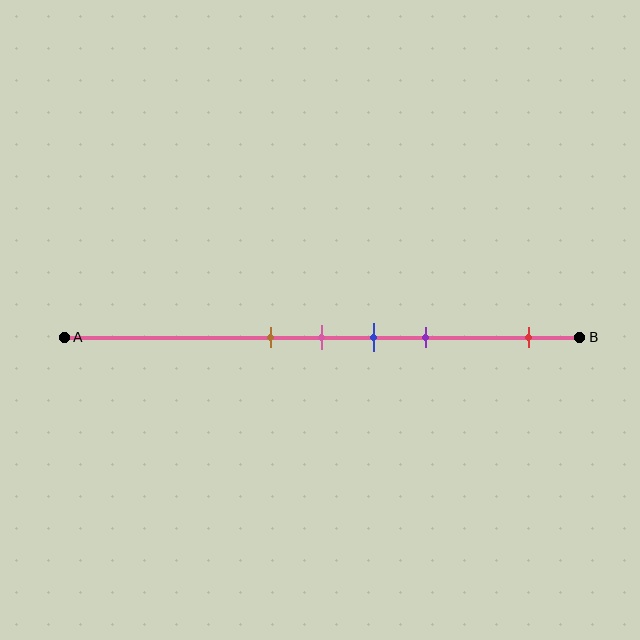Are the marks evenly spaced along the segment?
No, the marks are not evenly spaced.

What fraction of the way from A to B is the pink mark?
The pink mark is approximately 50% (0.5) of the way from A to B.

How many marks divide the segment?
There are 5 marks dividing the segment.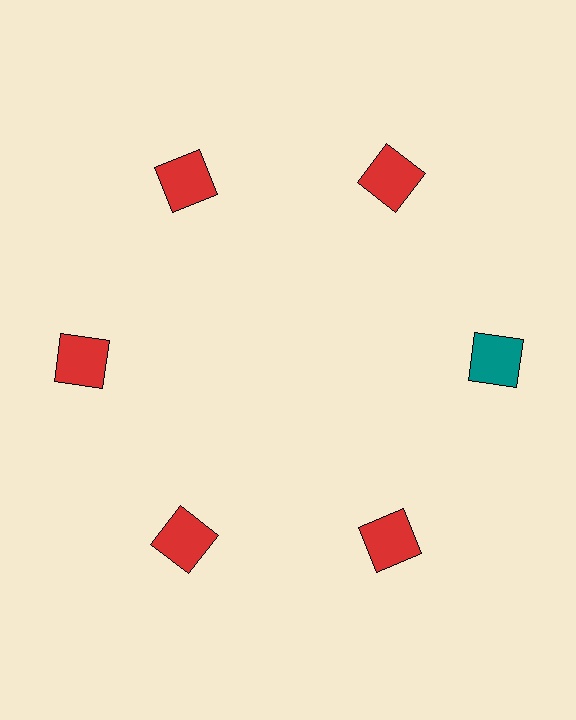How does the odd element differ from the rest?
It has a different color: teal instead of red.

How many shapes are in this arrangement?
There are 6 shapes arranged in a ring pattern.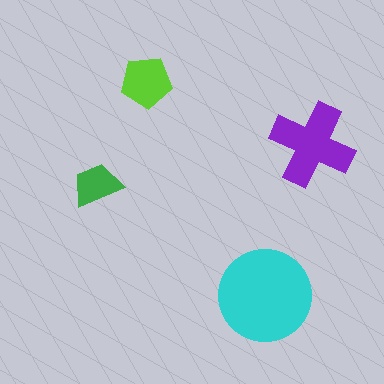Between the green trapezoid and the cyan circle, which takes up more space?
The cyan circle.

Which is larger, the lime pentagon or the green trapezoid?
The lime pentagon.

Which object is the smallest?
The green trapezoid.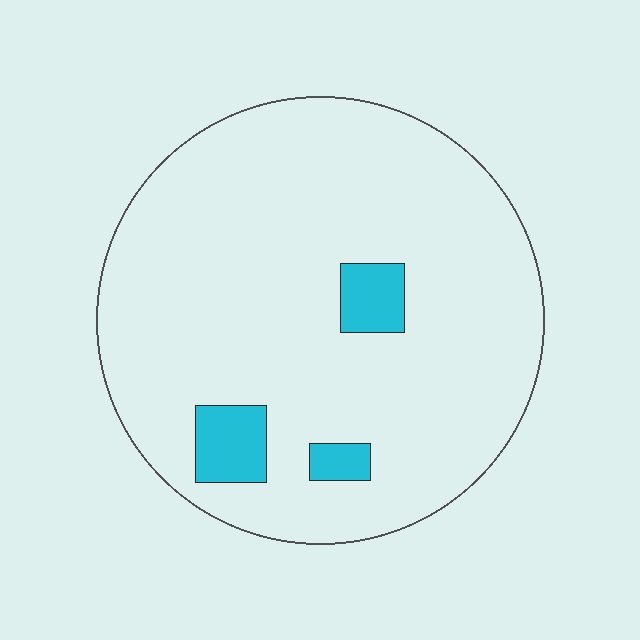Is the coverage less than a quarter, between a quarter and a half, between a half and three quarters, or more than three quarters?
Less than a quarter.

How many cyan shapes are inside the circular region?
3.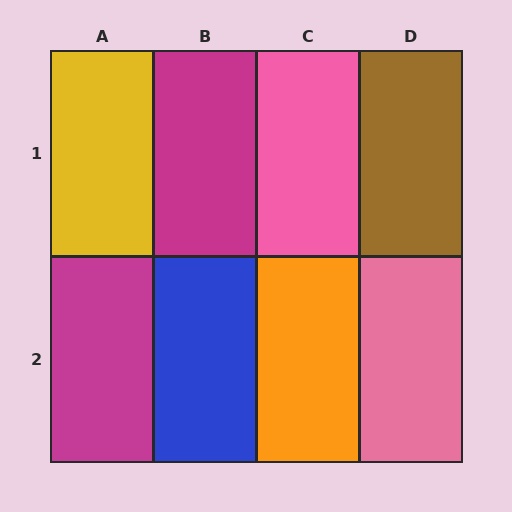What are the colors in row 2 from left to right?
Magenta, blue, orange, pink.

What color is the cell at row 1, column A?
Yellow.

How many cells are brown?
1 cell is brown.